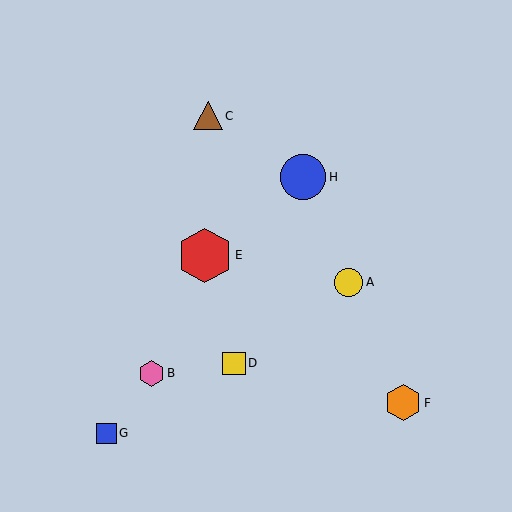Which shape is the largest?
The red hexagon (labeled E) is the largest.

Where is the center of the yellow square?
The center of the yellow square is at (234, 363).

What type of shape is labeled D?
Shape D is a yellow square.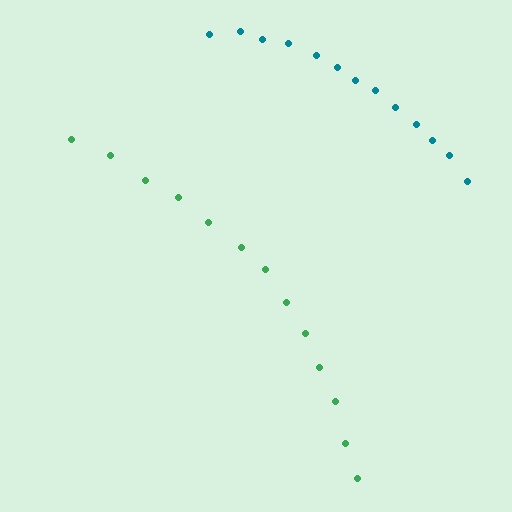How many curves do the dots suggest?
There are 2 distinct paths.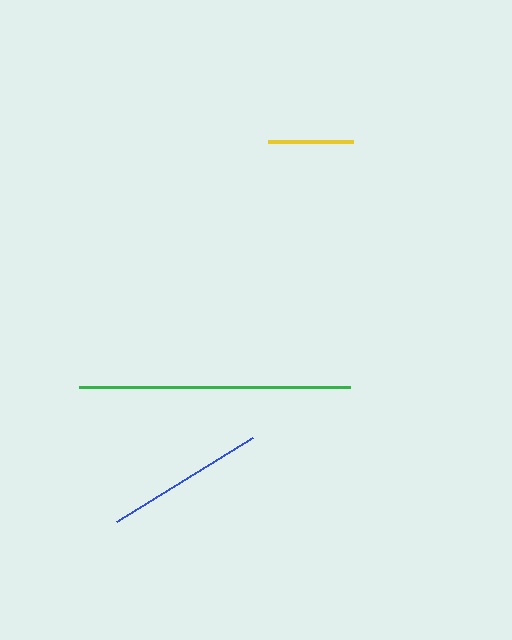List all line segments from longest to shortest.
From longest to shortest: green, blue, yellow.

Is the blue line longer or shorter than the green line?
The green line is longer than the blue line.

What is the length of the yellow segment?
The yellow segment is approximately 84 pixels long.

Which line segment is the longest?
The green line is the longest at approximately 271 pixels.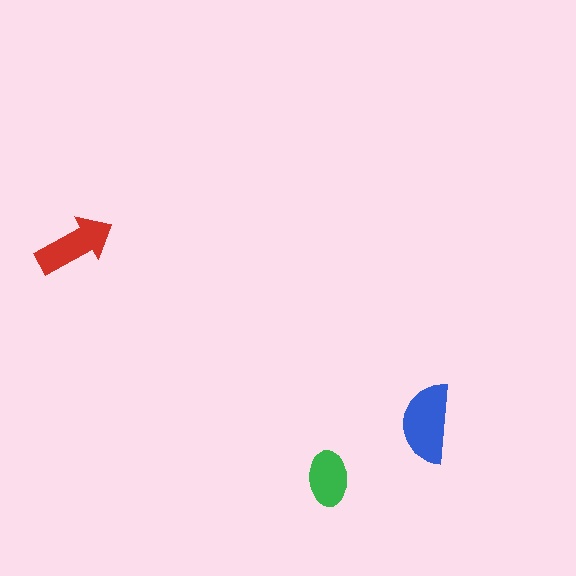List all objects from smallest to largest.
The green ellipse, the red arrow, the blue semicircle.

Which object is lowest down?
The green ellipse is bottommost.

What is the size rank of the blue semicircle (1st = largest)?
1st.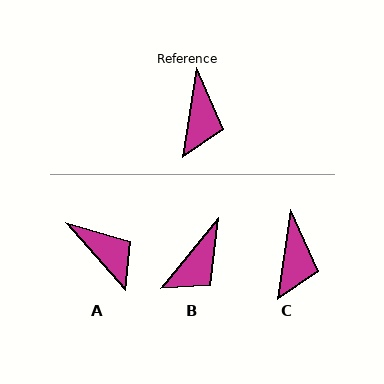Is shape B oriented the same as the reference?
No, it is off by about 30 degrees.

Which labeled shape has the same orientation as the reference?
C.